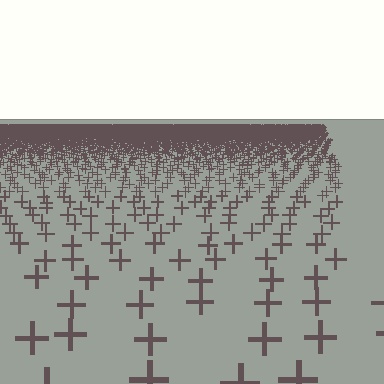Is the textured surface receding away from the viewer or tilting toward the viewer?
The surface is receding away from the viewer. Texture elements get smaller and denser toward the top.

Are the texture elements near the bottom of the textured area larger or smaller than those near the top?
Larger. Near the bottom, elements are closer to the viewer and appear at a bigger on-screen size.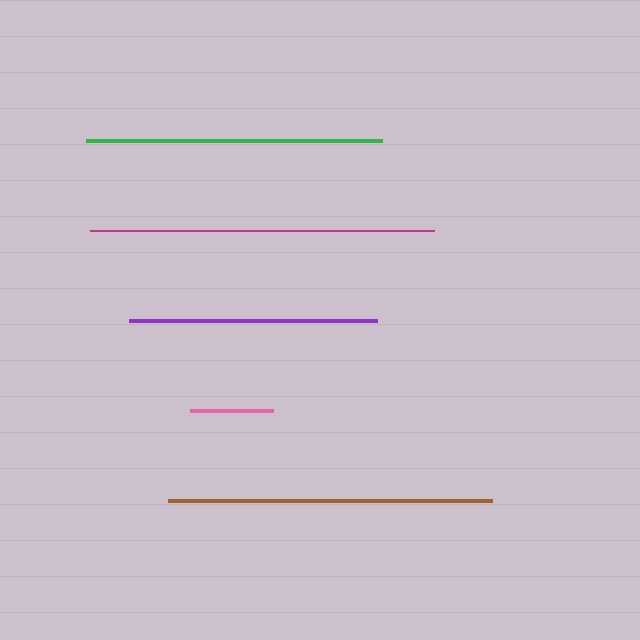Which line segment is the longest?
The magenta line is the longest at approximately 343 pixels.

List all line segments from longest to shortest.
From longest to shortest: magenta, brown, green, purple, pink.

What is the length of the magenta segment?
The magenta segment is approximately 343 pixels long.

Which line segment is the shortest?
The pink line is the shortest at approximately 83 pixels.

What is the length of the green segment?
The green segment is approximately 296 pixels long.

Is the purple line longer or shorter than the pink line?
The purple line is longer than the pink line.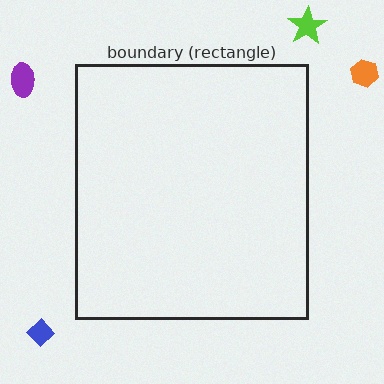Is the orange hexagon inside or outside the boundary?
Outside.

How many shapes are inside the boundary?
0 inside, 4 outside.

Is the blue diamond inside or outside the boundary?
Outside.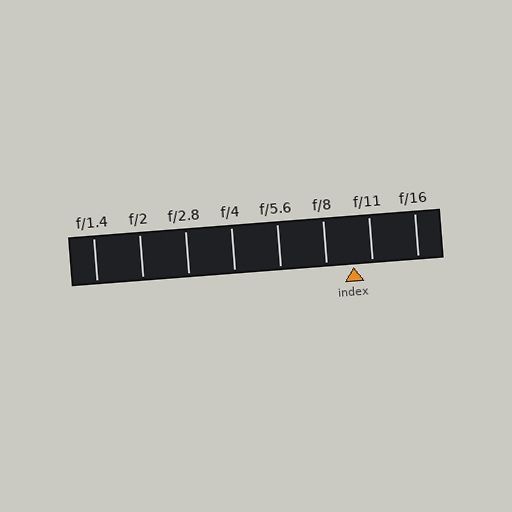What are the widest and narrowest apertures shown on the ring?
The widest aperture shown is f/1.4 and the narrowest is f/16.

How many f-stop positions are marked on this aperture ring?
There are 8 f-stop positions marked.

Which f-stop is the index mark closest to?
The index mark is closest to f/11.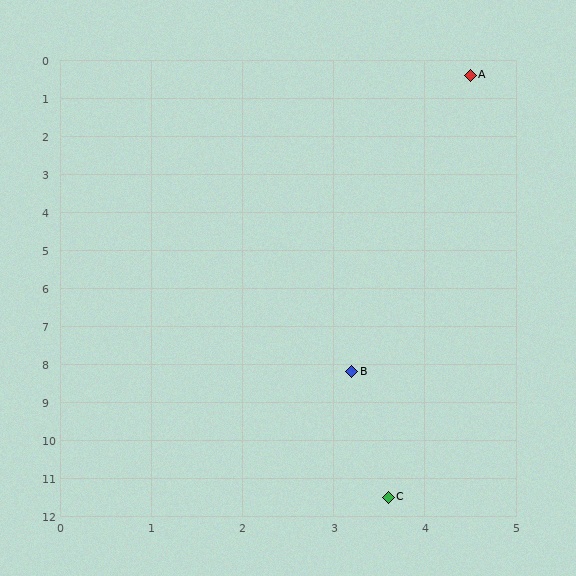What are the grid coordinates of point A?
Point A is at approximately (4.5, 0.4).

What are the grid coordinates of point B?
Point B is at approximately (3.2, 8.2).